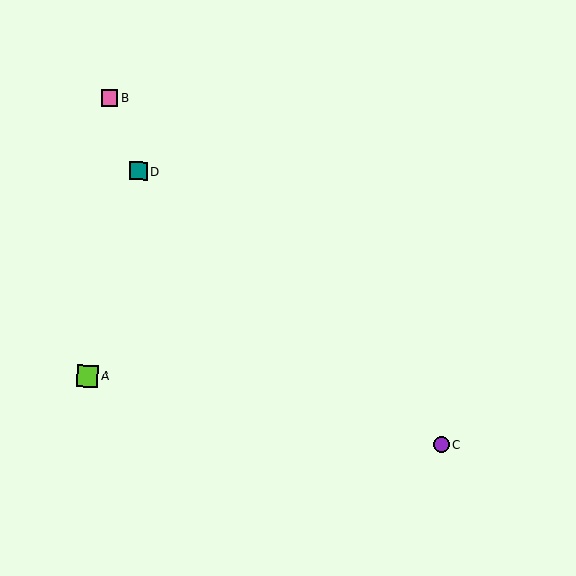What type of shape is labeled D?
Shape D is a teal square.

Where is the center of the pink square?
The center of the pink square is at (110, 98).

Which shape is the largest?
The lime square (labeled A) is the largest.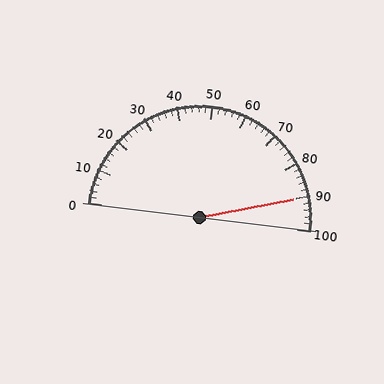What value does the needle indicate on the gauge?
The needle indicates approximately 90.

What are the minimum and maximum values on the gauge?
The gauge ranges from 0 to 100.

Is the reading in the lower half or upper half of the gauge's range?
The reading is in the upper half of the range (0 to 100).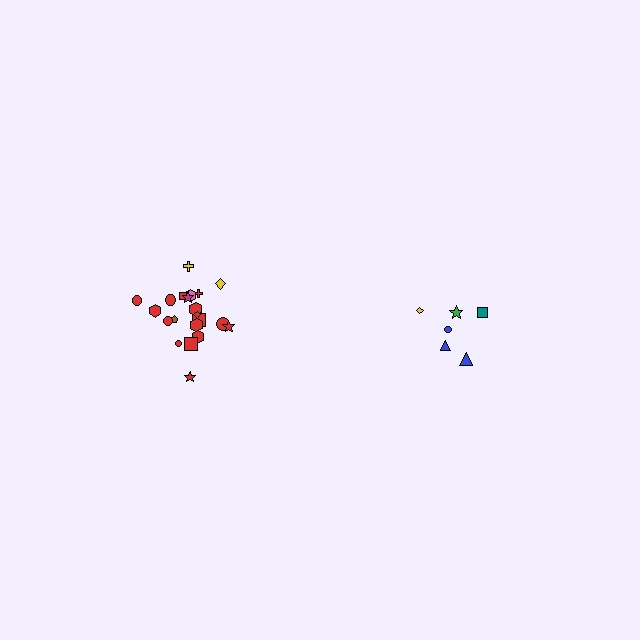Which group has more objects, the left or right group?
The left group.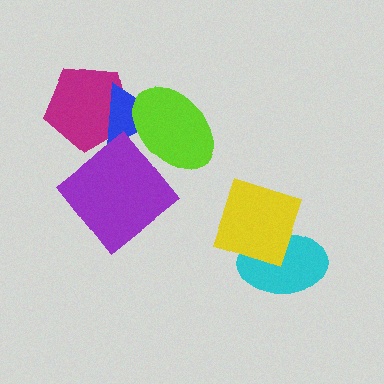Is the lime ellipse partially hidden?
No, no other shape covers it.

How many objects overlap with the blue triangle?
2 objects overlap with the blue triangle.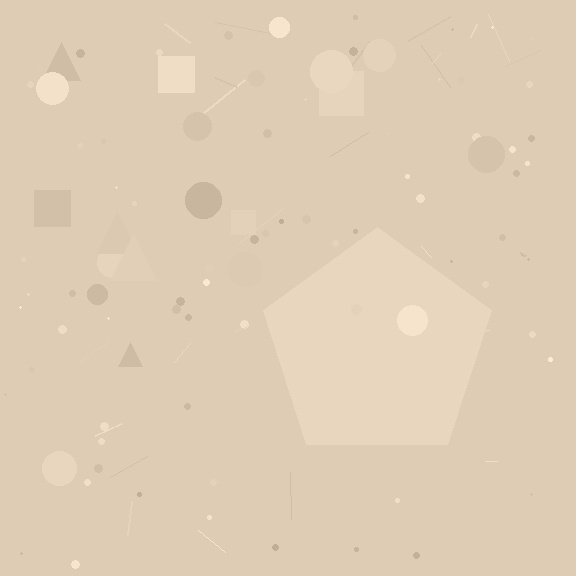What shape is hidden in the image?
A pentagon is hidden in the image.